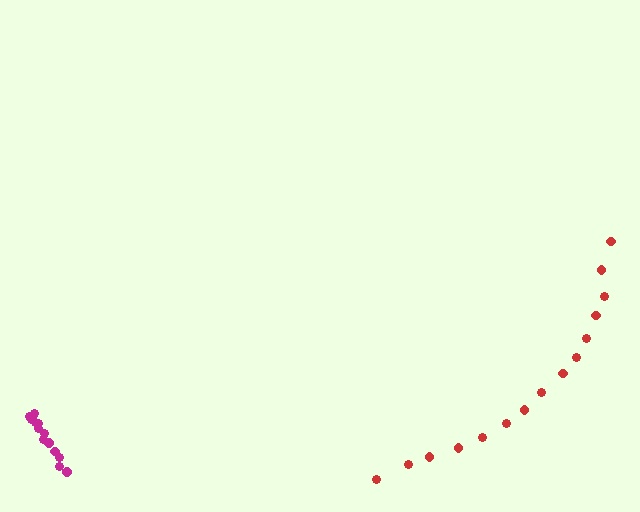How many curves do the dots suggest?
There are 2 distinct paths.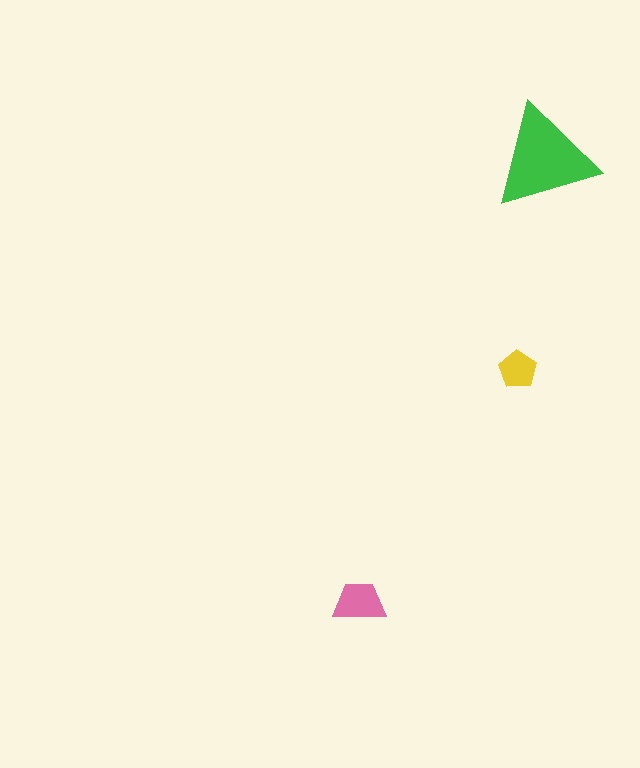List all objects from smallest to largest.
The yellow pentagon, the pink trapezoid, the green triangle.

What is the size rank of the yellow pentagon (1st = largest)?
3rd.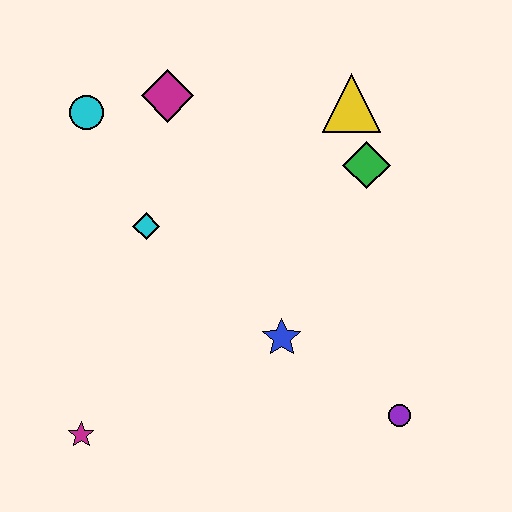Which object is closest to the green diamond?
The yellow triangle is closest to the green diamond.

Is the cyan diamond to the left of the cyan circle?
No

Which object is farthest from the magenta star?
The yellow triangle is farthest from the magenta star.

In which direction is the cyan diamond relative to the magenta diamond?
The cyan diamond is below the magenta diamond.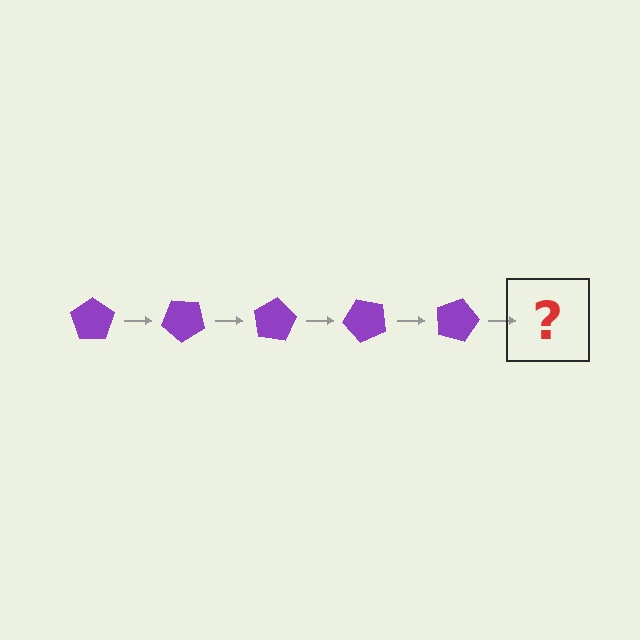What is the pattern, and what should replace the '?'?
The pattern is that the pentagon rotates 40 degrees each step. The '?' should be a purple pentagon rotated 200 degrees.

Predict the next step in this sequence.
The next step is a purple pentagon rotated 200 degrees.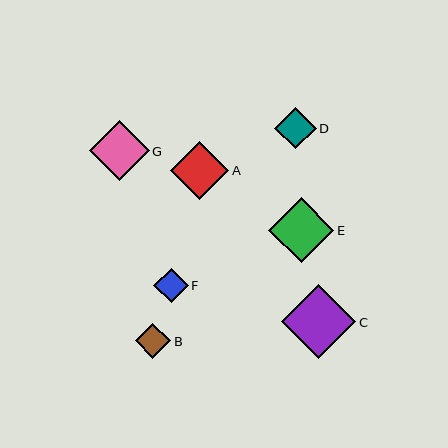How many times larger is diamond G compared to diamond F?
Diamond G is approximately 1.7 times the size of diamond F.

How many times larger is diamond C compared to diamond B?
Diamond C is approximately 2.1 times the size of diamond B.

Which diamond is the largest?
Diamond C is the largest with a size of approximately 75 pixels.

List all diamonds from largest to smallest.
From largest to smallest: C, E, G, A, D, B, F.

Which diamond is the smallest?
Diamond F is the smallest with a size of approximately 35 pixels.